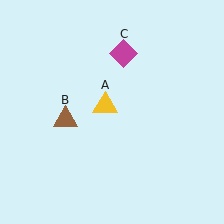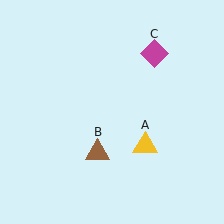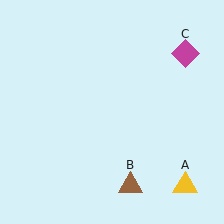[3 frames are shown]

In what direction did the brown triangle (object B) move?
The brown triangle (object B) moved down and to the right.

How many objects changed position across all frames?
3 objects changed position: yellow triangle (object A), brown triangle (object B), magenta diamond (object C).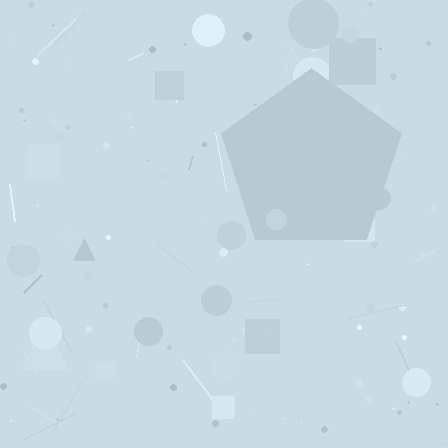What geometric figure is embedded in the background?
A pentagon is embedded in the background.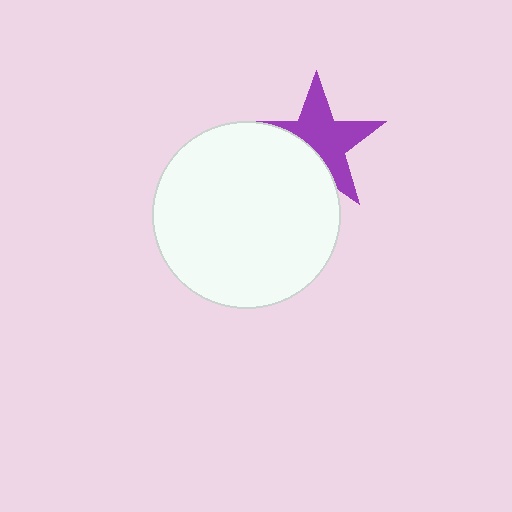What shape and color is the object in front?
The object in front is a white circle.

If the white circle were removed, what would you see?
You would see the complete purple star.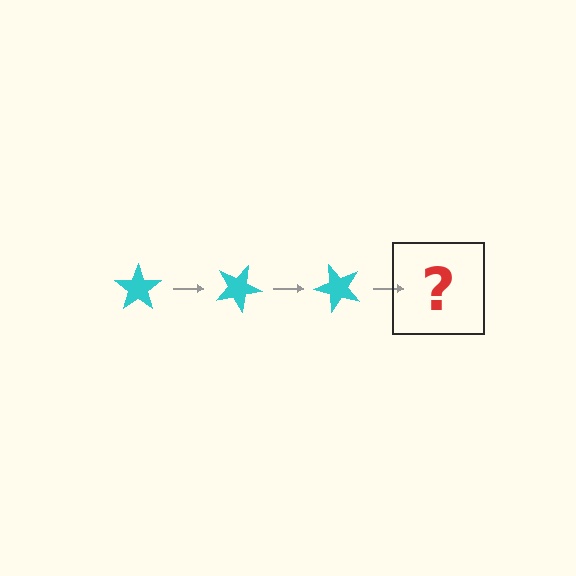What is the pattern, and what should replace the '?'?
The pattern is that the star rotates 25 degrees each step. The '?' should be a cyan star rotated 75 degrees.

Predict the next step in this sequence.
The next step is a cyan star rotated 75 degrees.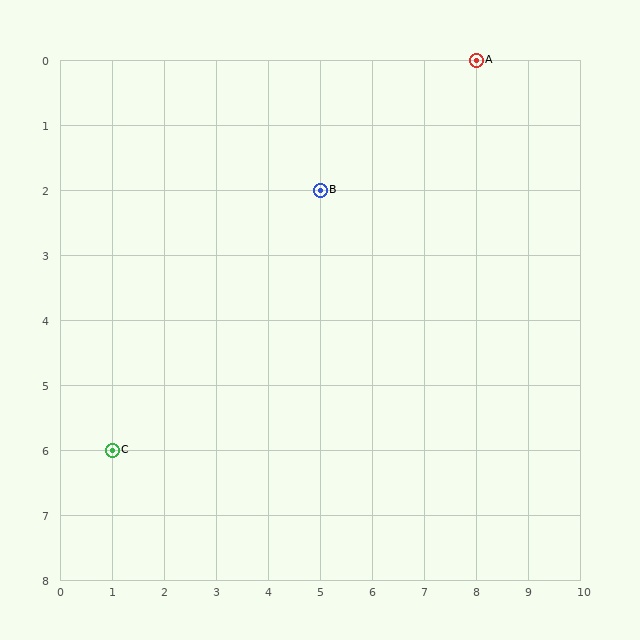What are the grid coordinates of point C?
Point C is at grid coordinates (1, 6).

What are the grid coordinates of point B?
Point B is at grid coordinates (5, 2).